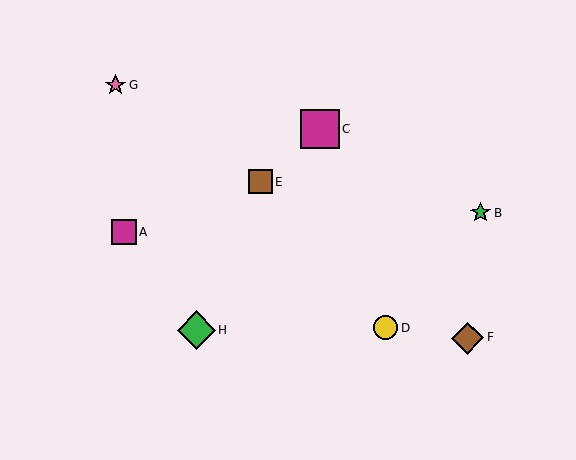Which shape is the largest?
The green diamond (labeled H) is the largest.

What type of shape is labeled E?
Shape E is a brown square.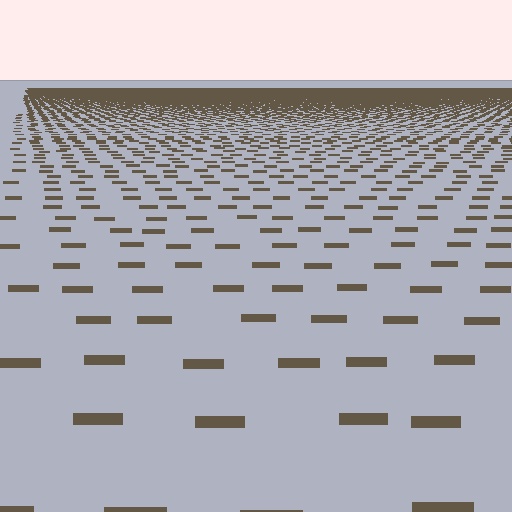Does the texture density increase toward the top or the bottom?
Density increases toward the top.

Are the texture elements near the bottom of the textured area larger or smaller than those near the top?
Larger. Near the bottom, elements are closer to the viewer and appear at a bigger on-screen size.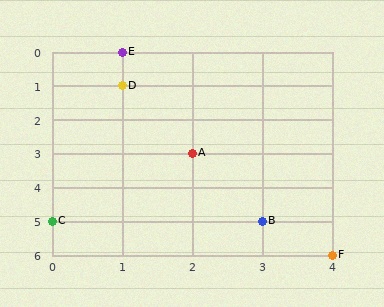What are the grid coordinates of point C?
Point C is at grid coordinates (0, 5).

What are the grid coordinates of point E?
Point E is at grid coordinates (1, 0).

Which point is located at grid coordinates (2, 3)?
Point A is at (2, 3).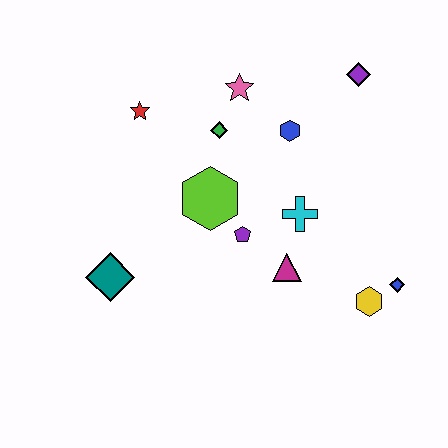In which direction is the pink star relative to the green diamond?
The pink star is above the green diamond.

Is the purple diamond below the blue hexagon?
No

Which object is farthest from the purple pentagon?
The purple diamond is farthest from the purple pentagon.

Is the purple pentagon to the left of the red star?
No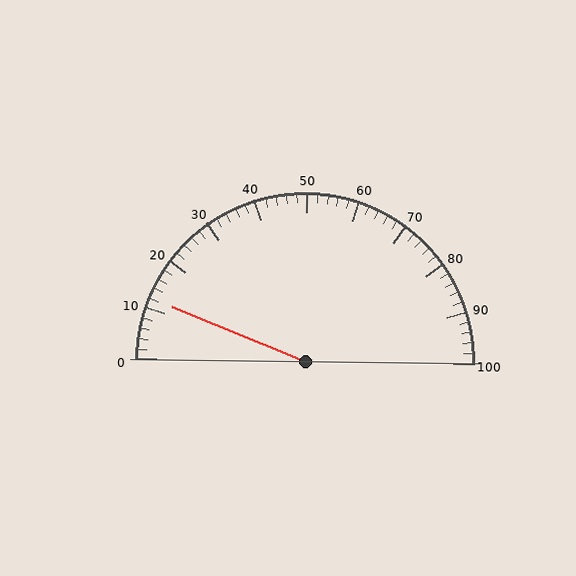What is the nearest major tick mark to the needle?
The nearest major tick mark is 10.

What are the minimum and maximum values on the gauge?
The gauge ranges from 0 to 100.